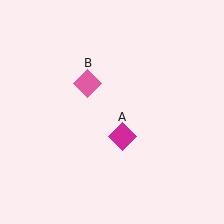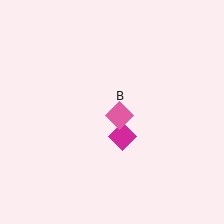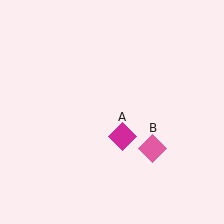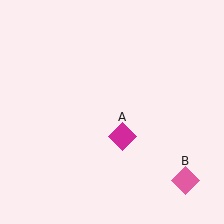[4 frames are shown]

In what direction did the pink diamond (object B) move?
The pink diamond (object B) moved down and to the right.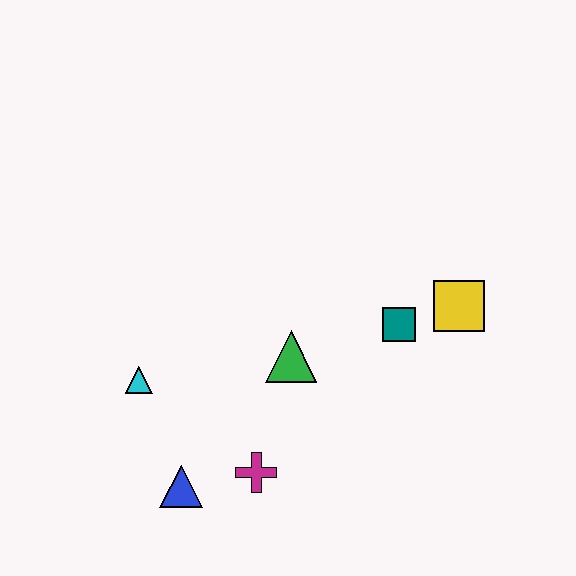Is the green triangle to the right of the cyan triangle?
Yes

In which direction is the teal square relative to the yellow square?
The teal square is to the left of the yellow square.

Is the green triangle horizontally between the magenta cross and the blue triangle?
No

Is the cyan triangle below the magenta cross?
No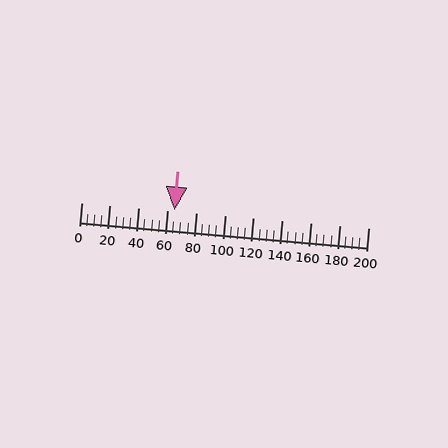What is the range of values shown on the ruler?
The ruler shows values from 0 to 200.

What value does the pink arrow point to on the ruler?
The pink arrow points to approximately 65.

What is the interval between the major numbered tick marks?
The major tick marks are spaced 20 units apart.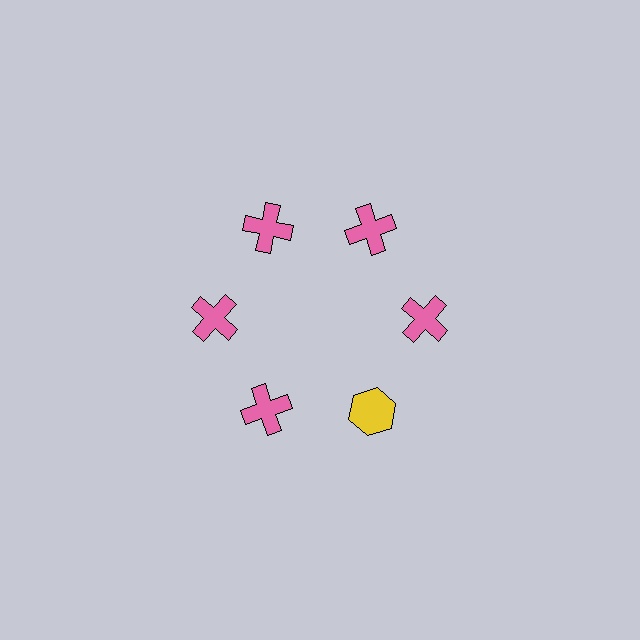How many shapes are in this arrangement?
There are 6 shapes arranged in a ring pattern.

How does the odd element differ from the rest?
It differs in both color (yellow instead of pink) and shape (hexagon instead of cross).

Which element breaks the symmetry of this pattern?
The yellow hexagon at roughly the 5 o'clock position breaks the symmetry. All other shapes are pink crosses.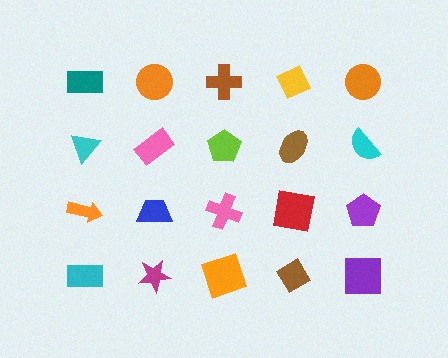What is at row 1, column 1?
A teal rectangle.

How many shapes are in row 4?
5 shapes.